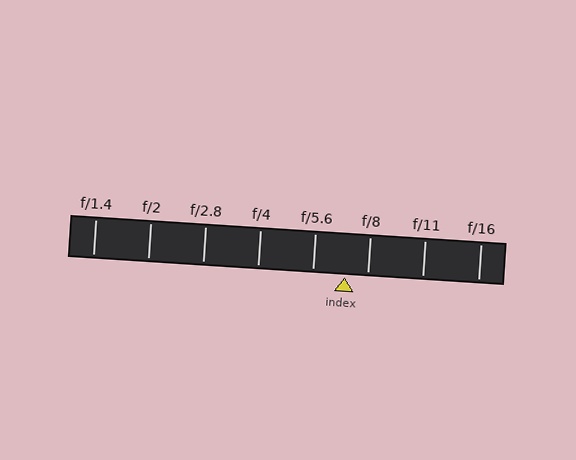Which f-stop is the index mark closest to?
The index mark is closest to f/8.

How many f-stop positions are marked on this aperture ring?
There are 8 f-stop positions marked.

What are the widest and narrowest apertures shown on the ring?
The widest aperture shown is f/1.4 and the narrowest is f/16.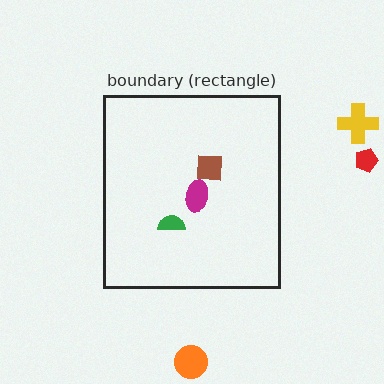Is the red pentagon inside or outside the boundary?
Outside.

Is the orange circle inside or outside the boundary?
Outside.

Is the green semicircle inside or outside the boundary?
Inside.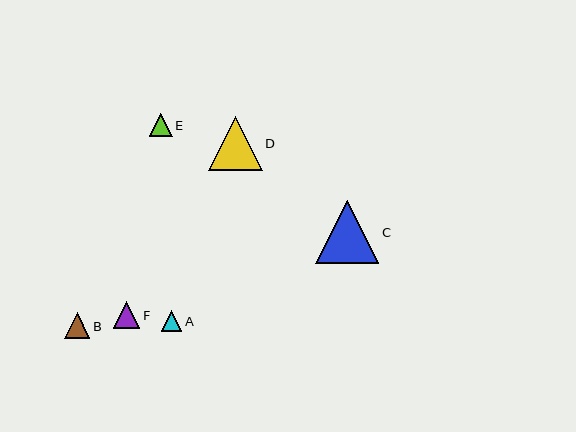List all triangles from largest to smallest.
From largest to smallest: C, D, F, B, E, A.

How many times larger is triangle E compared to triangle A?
Triangle E is approximately 1.1 times the size of triangle A.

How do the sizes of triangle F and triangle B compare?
Triangle F and triangle B are approximately the same size.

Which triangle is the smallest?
Triangle A is the smallest with a size of approximately 21 pixels.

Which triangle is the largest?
Triangle C is the largest with a size of approximately 64 pixels.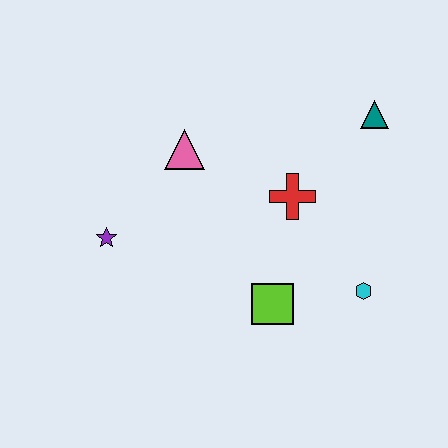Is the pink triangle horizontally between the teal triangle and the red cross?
No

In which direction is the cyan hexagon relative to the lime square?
The cyan hexagon is to the right of the lime square.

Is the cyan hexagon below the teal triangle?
Yes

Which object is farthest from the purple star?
The teal triangle is farthest from the purple star.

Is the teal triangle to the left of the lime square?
No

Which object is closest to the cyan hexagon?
The lime square is closest to the cyan hexagon.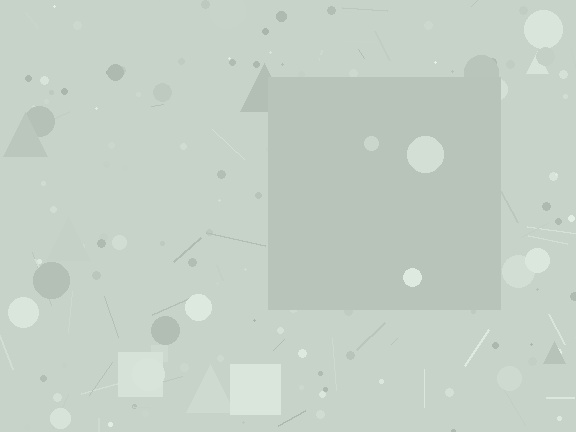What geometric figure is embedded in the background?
A square is embedded in the background.